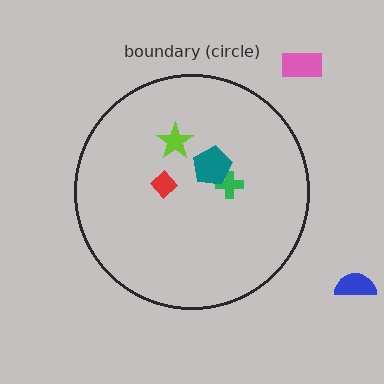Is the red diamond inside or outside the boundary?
Inside.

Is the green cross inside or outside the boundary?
Inside.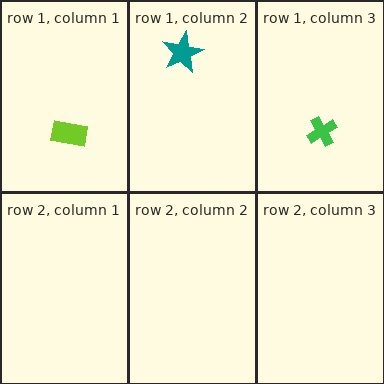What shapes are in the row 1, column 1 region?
The lime rectangle.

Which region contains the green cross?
The row 1, column 3 region.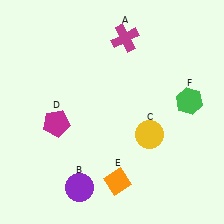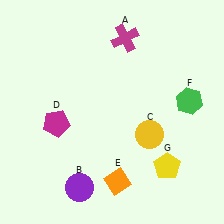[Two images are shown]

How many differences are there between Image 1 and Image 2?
There is 1 difference between the two images.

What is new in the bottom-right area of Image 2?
A yellow pentagon (G) was added in the bottom-right area of Image 2.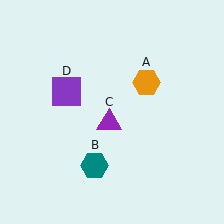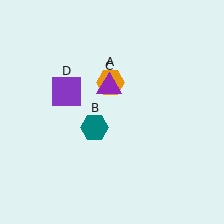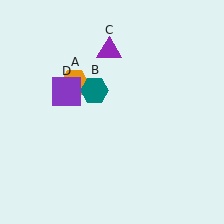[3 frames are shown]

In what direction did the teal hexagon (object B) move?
The teal hexagon (object B) moved up.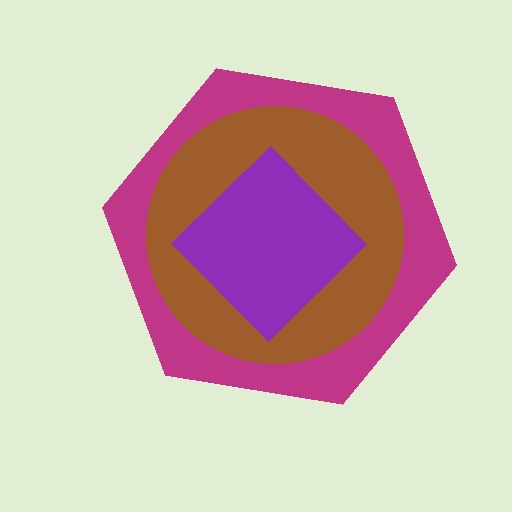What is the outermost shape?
The magenta hexagon.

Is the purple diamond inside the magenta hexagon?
Yes.